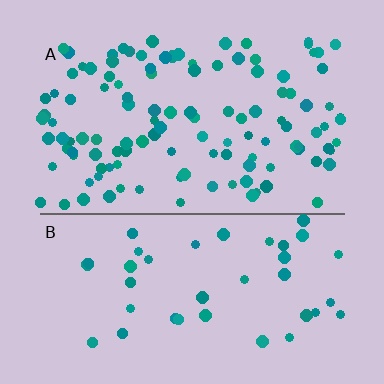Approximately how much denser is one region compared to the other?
Approximately 2.9× — region A over region B.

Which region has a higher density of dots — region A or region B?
A (the top).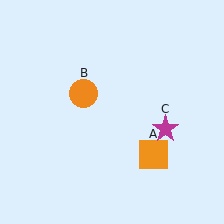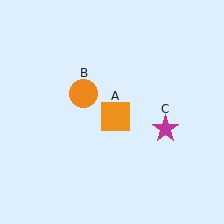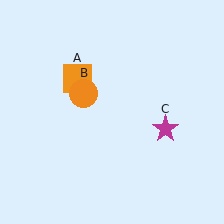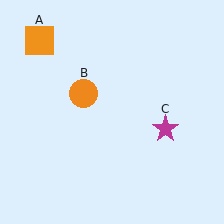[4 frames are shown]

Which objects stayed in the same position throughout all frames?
Orange circle (object B) and magenta star (object C) remained stationary.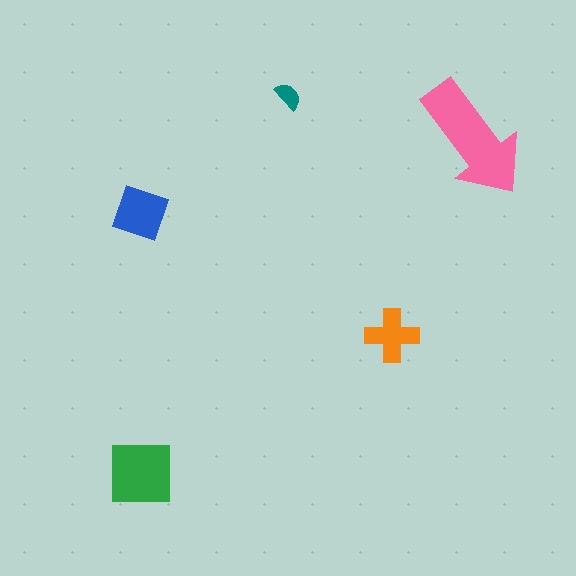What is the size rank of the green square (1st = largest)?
2nd.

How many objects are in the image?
There are 5 objects in the image.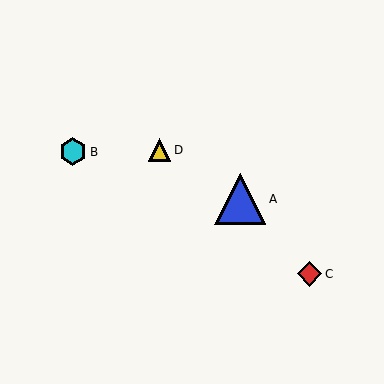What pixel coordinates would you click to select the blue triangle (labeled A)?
Click at (240, 199) to select the blue triangle A.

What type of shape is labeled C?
Shape C is a red diamond.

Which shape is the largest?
The blue triangle (labeled A) is the largest.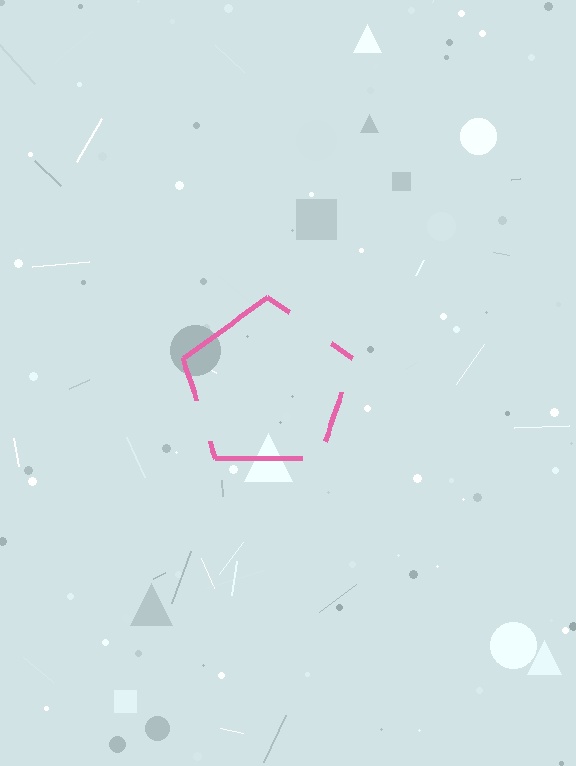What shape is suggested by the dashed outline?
The dashed outline suggests a pentagon.